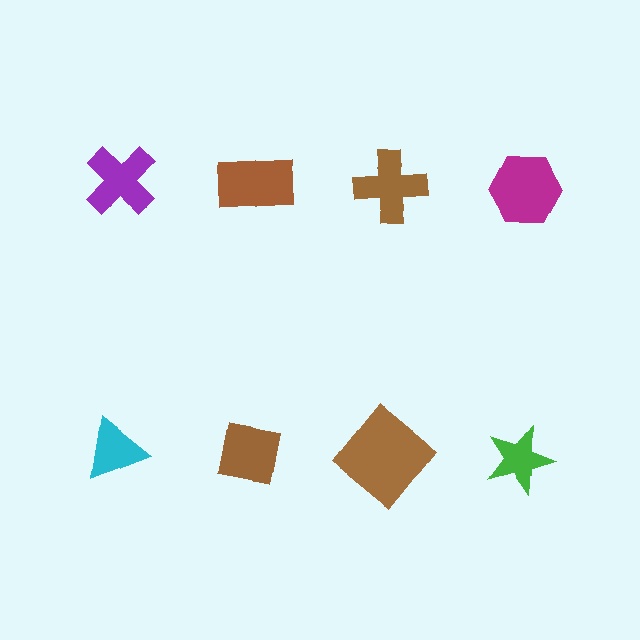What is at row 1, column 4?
A magenta hexagon.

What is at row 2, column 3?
A brown diamond.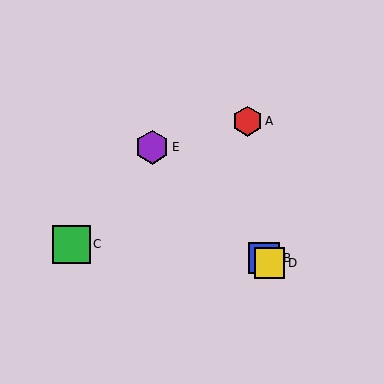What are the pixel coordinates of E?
Object E is at (152, 147).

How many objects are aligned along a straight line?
3 objects (B, D, E) are aligned along a straight line.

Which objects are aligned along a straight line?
Objects B, D, E are aligned along a straight line.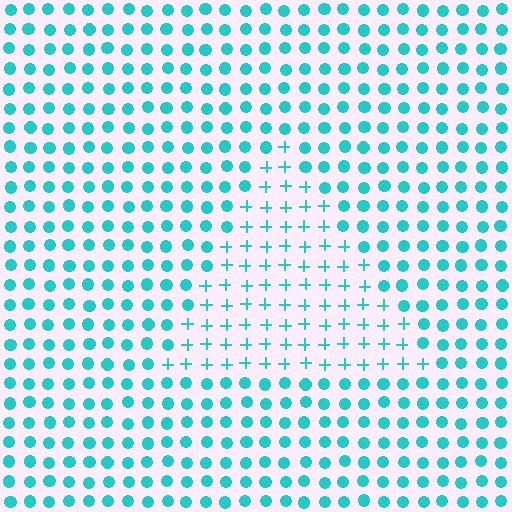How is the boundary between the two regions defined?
The boundary is defined by a change in element shape: plus signs inside vs. circles outside. All elements share the same color and spacing.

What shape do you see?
I see a triangle.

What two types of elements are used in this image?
The image uses plus signs inside the triangle region and circles outside it.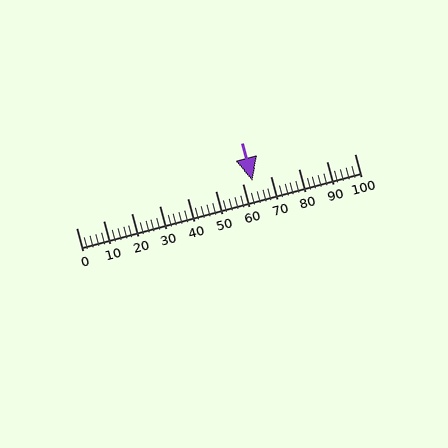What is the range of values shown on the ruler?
The ruler shows values from 0 to 100.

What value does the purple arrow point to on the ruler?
The purple arrow points to approximately 63.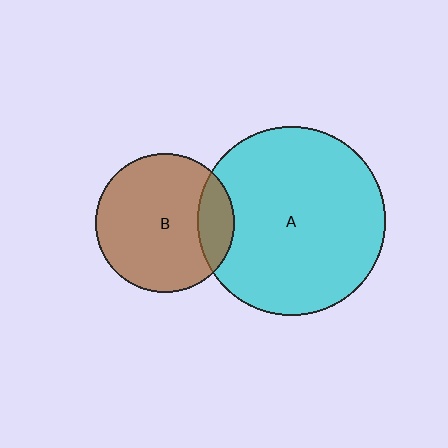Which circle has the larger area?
Circle A (cyan).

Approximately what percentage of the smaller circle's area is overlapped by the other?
Approximately 15%.